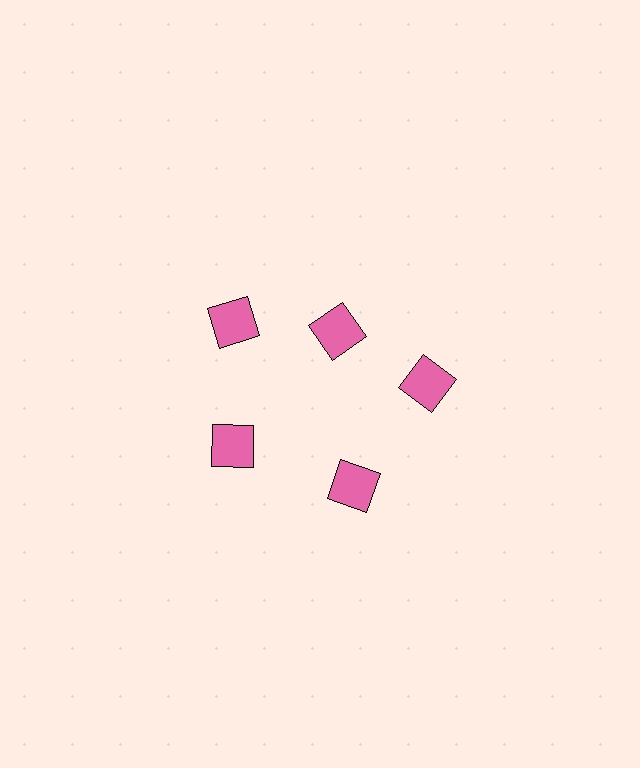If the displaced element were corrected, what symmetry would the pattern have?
It would have 5-fold rotational symmetry — the pattern would map onto itself every 72 degrees.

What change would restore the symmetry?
The symmetry would be restored by moving it outward, back onto the ring so that all 5 squares sit at equal angles and equal distance from the center.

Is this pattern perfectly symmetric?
No. The 5 pink squares are arranged in a ring, but one element near the 1 o'clock position is pulled inward toward the center, breaking the 5-fold rotational symmetry.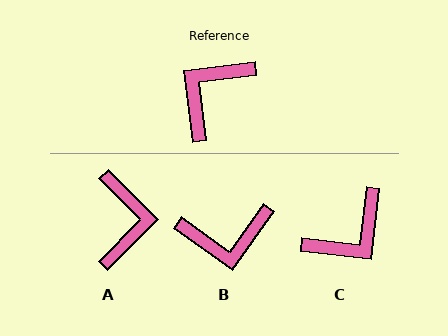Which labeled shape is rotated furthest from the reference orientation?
C, about 166 degrees away.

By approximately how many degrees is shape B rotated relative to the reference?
Approximately 137 degrees counter-clockwise.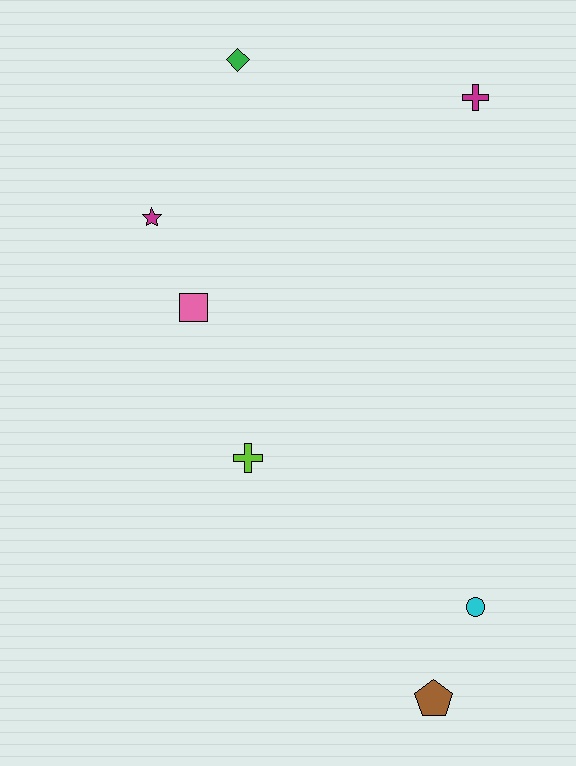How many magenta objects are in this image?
There are 2 magenta objects.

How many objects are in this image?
There are 7 objects.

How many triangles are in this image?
There are no triangles.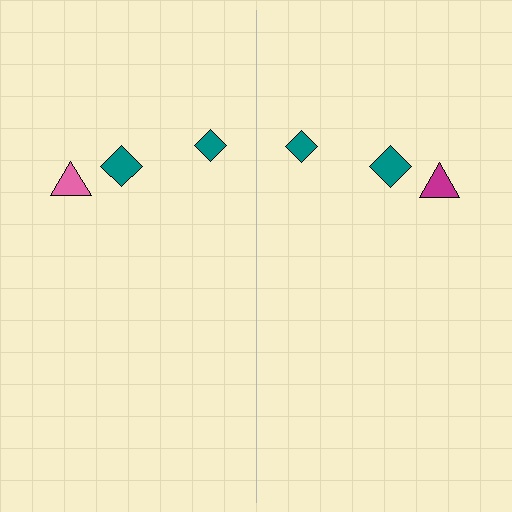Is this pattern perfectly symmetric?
No, the pattern is not perfectly symmetric. The magenta triangle on the right side breaks the symmetry — its mirror counterpart is pink.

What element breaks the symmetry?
The magenta triangle on the right side breaks the symmetry — its mirror counterpart is pink.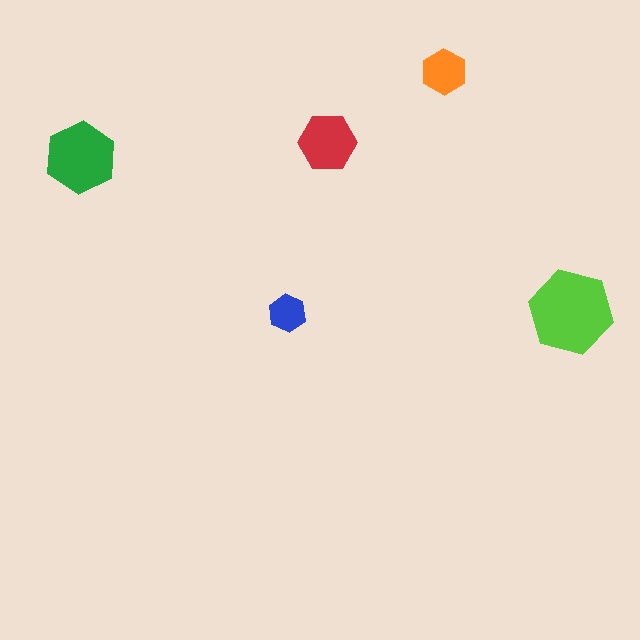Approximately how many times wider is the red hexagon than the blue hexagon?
About 1.5 times wider.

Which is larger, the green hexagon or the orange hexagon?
The green one.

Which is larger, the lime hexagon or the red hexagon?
The lime one.